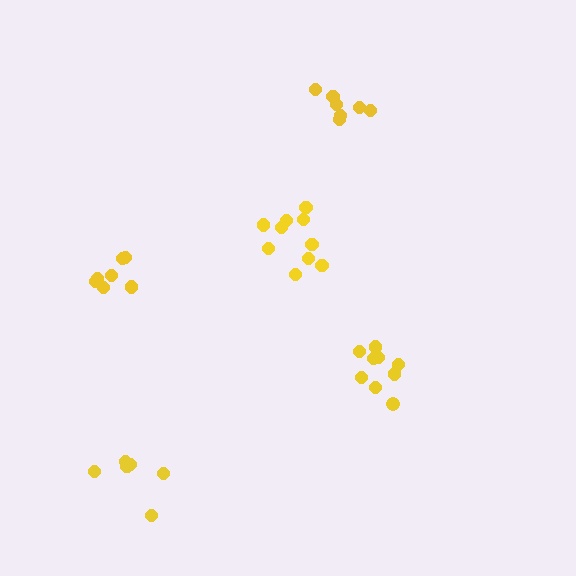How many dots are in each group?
Group 1: 7 dots, Group 2: 7 dots, Group 3: 6 dots, Group 4: 9 dots, Group 5: 11 dots (40 total).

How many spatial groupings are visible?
There are 5 spatial groupings.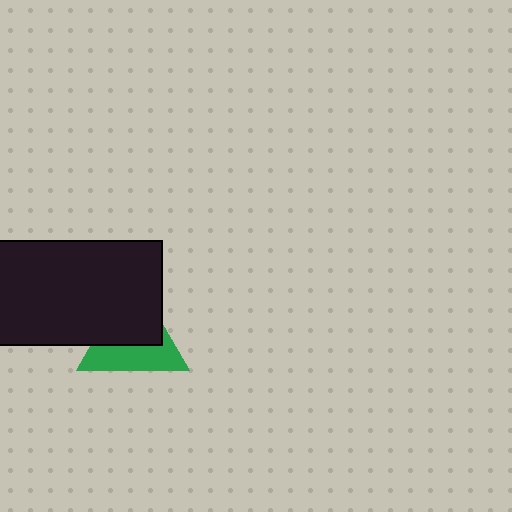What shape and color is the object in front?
The object in front is a black rectangle.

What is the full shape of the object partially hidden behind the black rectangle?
The partially hidden object is a green triangle.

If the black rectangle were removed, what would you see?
You would see the complete green triangle.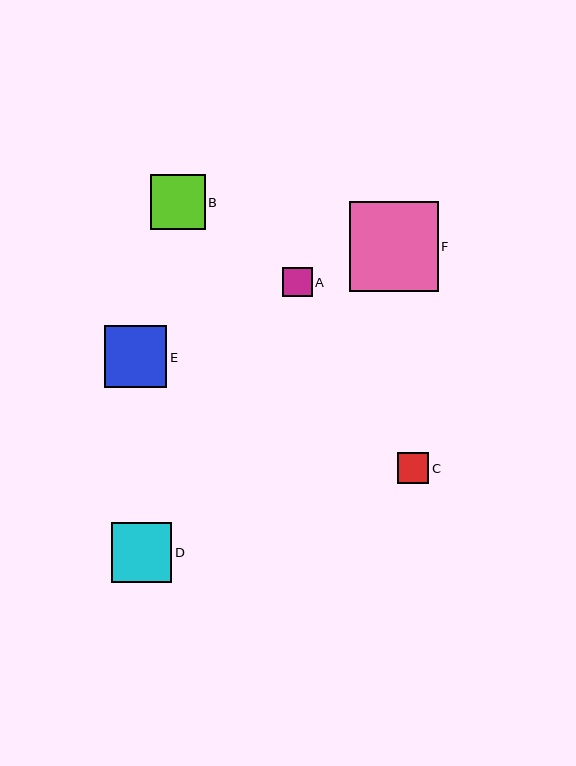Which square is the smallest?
Square A is the smallest with a size of approximately 30 pixels.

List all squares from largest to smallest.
From largest to smallest: F, E, D, B, C, A.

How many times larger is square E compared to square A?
Square E is approximately 2.1 times the size of square A.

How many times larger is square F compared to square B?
Square F is approximately 1.6 times the size of square B.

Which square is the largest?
Square F is the largest with a size of approximately 89 pixels.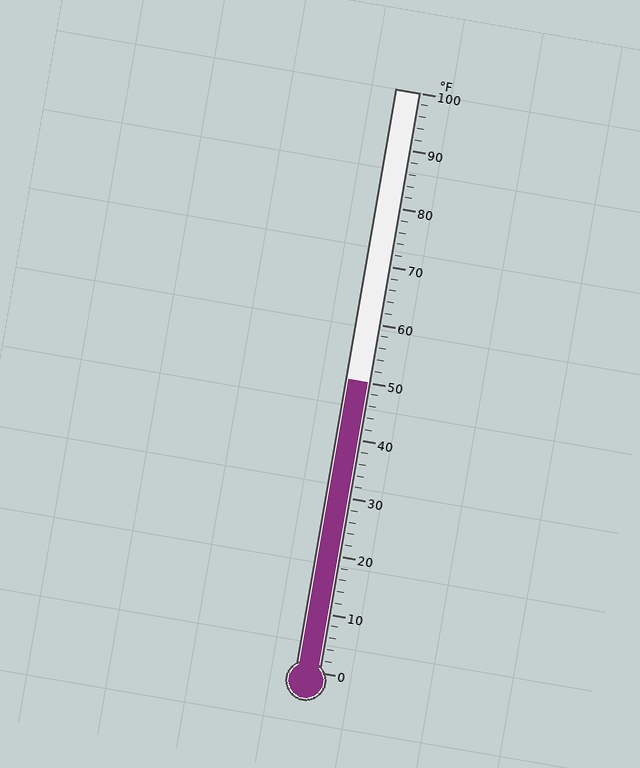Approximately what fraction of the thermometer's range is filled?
The thermometer is filled to approximately 50% of its range.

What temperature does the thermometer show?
The thermometer shows approximately 50°F.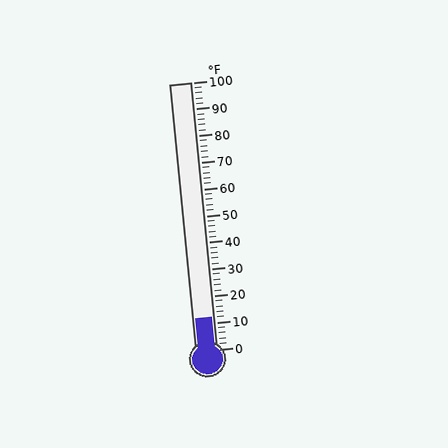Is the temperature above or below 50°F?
The temperature is below 50°F.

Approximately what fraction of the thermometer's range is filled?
The thermometer is filled to approximately 10% of its range.